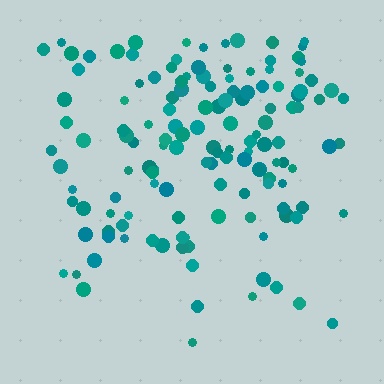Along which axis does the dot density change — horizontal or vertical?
Vertical.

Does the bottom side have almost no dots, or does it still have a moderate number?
Still a moderate number, just noticeably fewer than the top.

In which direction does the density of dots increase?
From bottom to top, with the top side densest.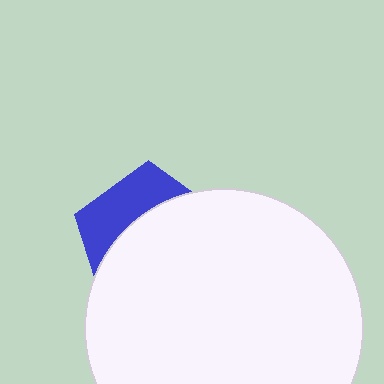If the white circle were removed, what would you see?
You would see the complete blue pentagon.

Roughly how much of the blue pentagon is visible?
A small part of it is visible (roughly 33%).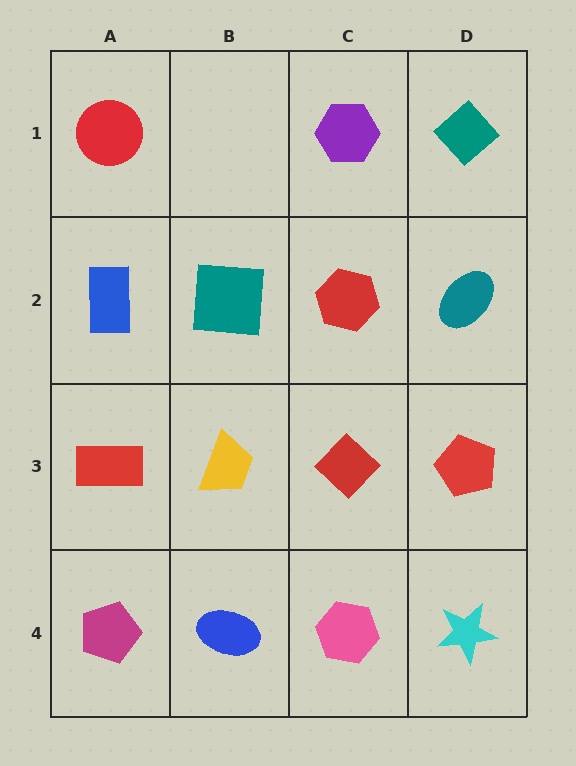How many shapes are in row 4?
4 shapes.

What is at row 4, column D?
A cyan star.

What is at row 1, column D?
A teal diamond.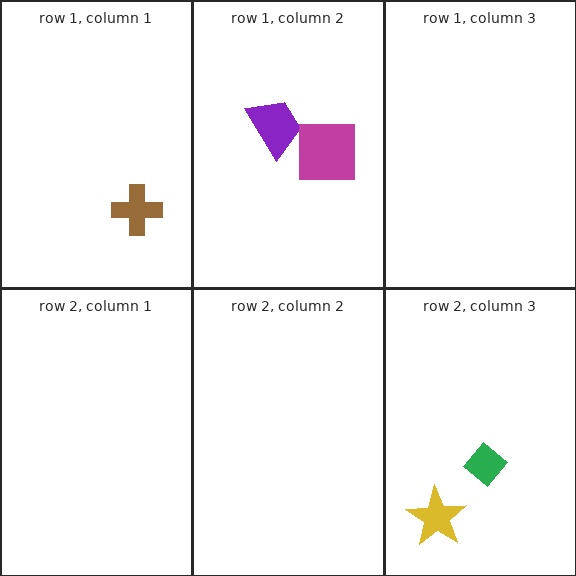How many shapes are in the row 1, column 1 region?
1.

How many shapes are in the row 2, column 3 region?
2.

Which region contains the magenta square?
The row 1, column 2 region.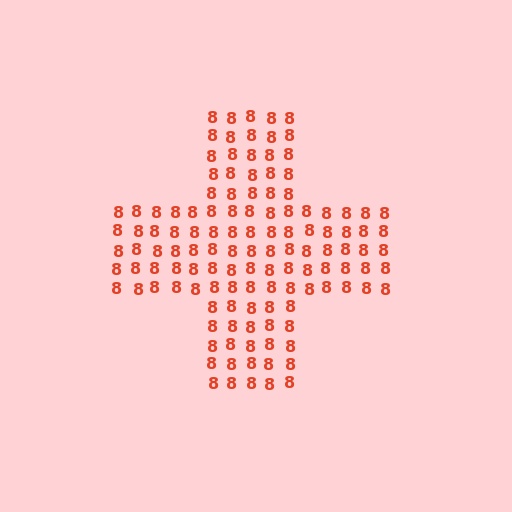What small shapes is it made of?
It is made of small digit 8's.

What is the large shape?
The large shape is a cross.